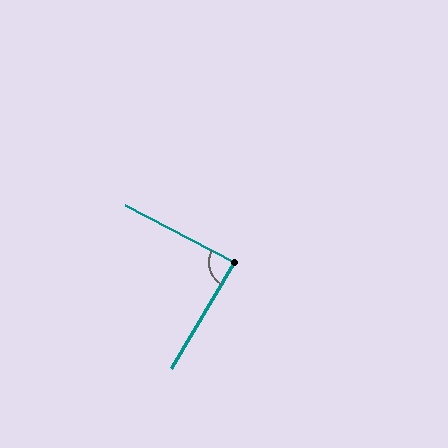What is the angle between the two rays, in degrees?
Approximately 87 degrees.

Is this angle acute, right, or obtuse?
It is approximately a right angle.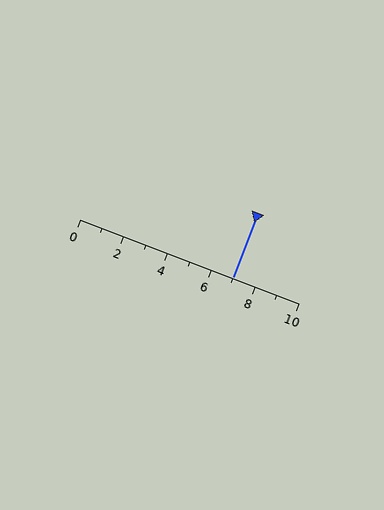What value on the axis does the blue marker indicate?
The marker indicates approximately 7.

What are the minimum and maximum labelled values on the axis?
The axis runs from 0 to 10.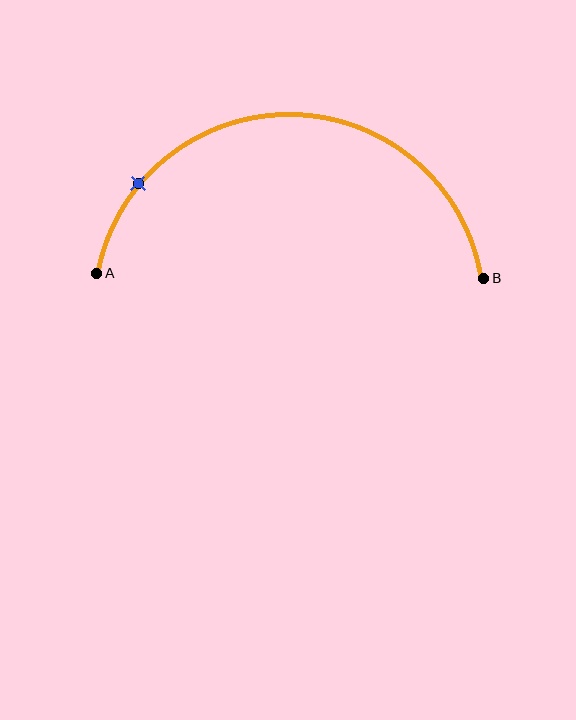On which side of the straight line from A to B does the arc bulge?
The arc bulges above the straight line connecting A and B.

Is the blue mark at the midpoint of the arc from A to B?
No. The blue mark lies on the arc but is closer to endpoint A. The arc midpoint would be at the point on the curve equidistant along the arc from both A and B.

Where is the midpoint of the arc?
The arc midpoint is the point on the curve farthest from the straight line joining A and B. It sits above that line.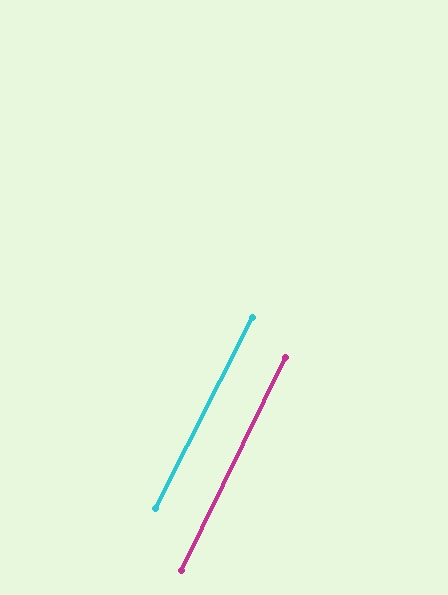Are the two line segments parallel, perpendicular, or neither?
Parallel — their directions differ by only 0.7°.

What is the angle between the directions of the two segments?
Approximately 1 degree.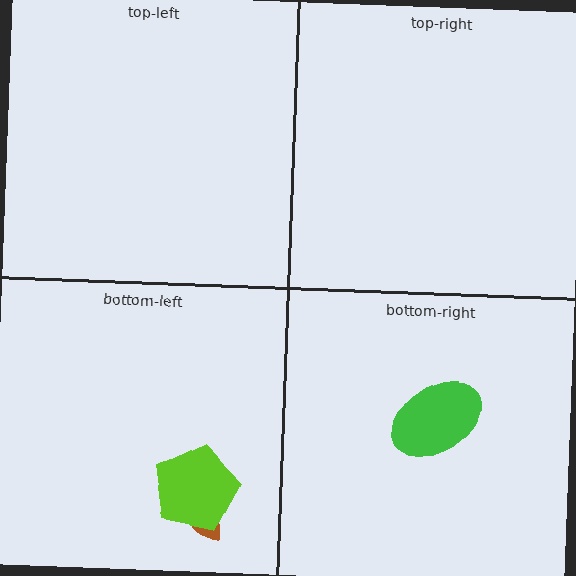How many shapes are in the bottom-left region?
2.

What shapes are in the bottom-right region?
The green ellipse.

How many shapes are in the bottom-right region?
1.